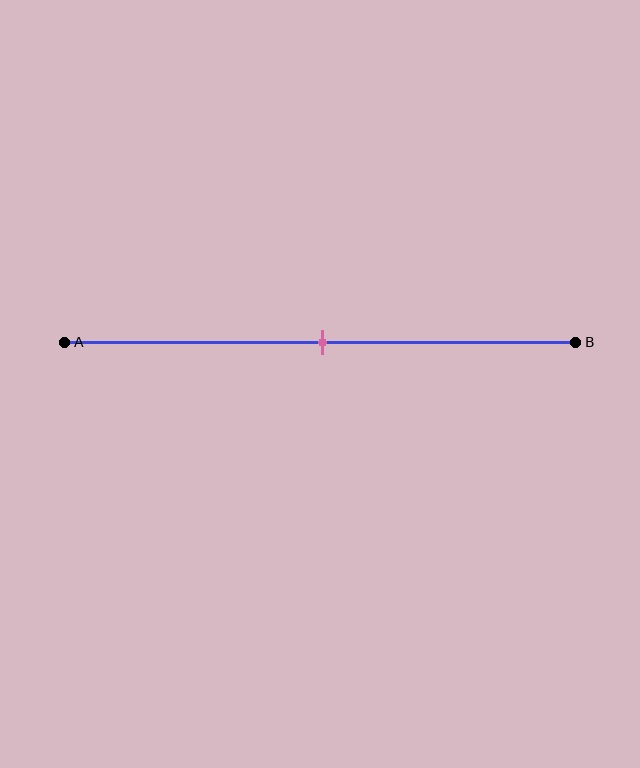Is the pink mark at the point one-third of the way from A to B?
No, the mark is at about 50% from A, not at the 33% one-third point.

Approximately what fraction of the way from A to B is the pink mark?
The pink mark is approximately 50% of the way from A to B.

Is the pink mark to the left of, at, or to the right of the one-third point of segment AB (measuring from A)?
The pink mark is to the right of the one-third point of segment AB.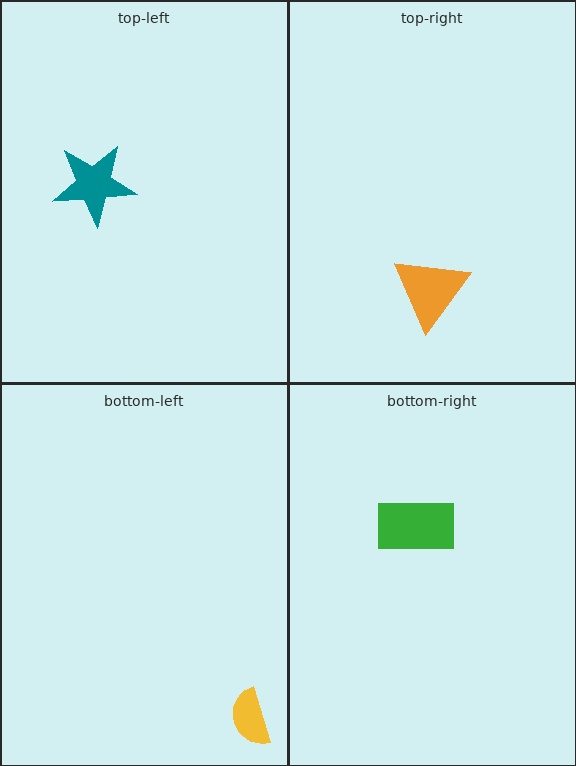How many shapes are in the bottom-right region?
1.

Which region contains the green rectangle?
The bottom-right region.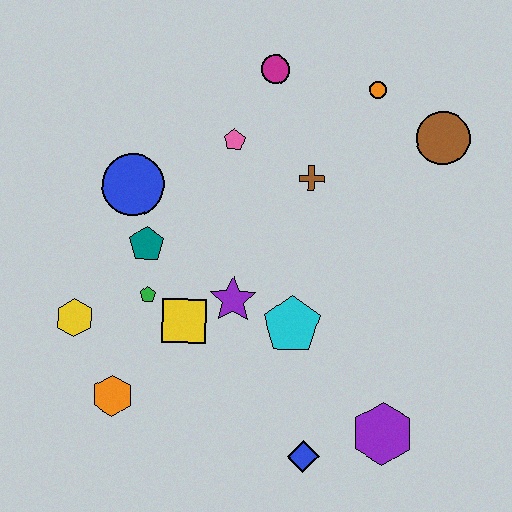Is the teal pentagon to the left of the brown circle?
Yes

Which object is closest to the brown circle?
The orange circle is closest to the brown circle.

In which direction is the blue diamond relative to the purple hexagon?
The blue diamond is to the left of the purple hexagon.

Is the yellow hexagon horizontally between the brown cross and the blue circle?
No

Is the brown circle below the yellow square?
No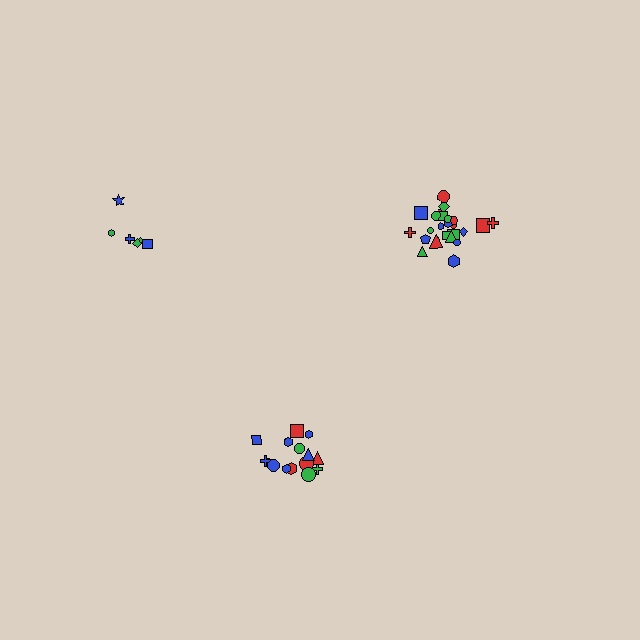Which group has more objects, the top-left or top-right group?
The top-right group.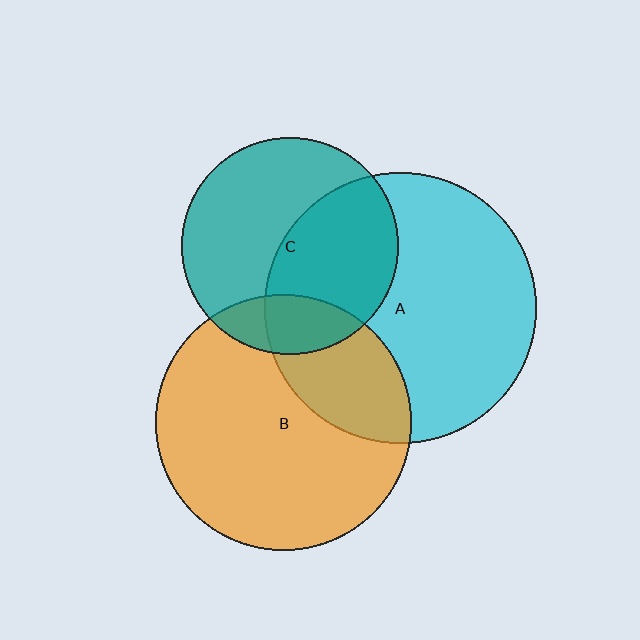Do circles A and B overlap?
Yes.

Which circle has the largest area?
Circle A (cyan).